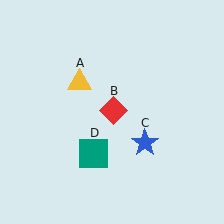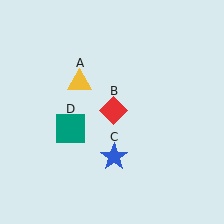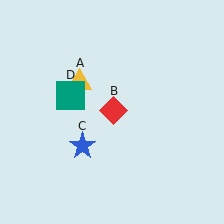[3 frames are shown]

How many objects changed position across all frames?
2 objects changed position: blue star (object C), teal square (object D).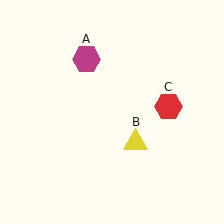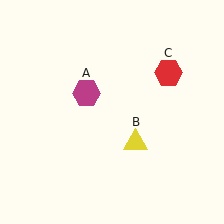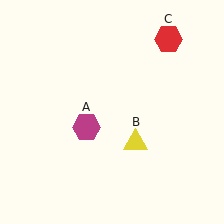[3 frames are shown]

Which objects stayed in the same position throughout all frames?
Yellow triangle (object B) remained stationary.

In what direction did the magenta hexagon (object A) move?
The magenta hexagon (object A) moved down.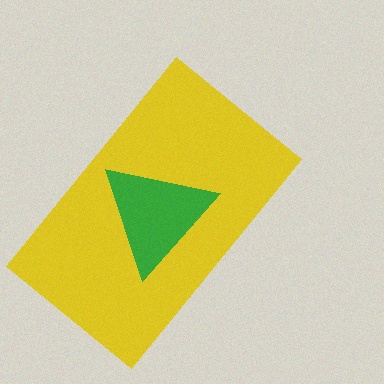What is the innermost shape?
The green triangle.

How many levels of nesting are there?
2.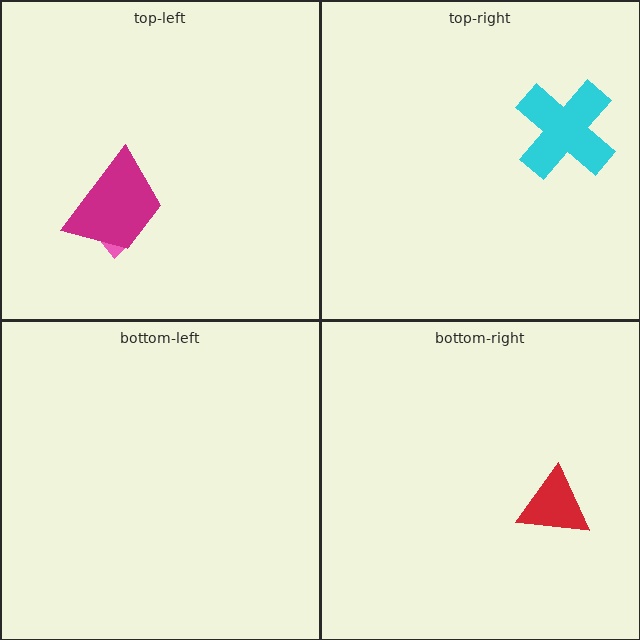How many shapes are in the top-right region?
1.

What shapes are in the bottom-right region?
The red triangle.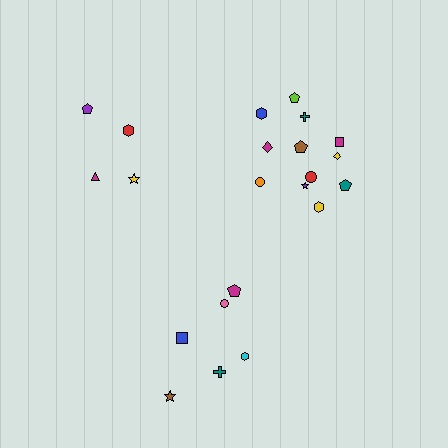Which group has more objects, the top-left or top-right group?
The top-right group.